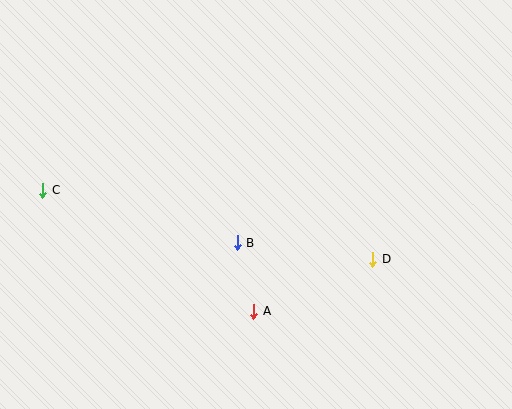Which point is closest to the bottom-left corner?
Point C is closest to the bottom-left corner.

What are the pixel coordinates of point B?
Point B is at (237, 243).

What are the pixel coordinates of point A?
Point A is at (254, 311).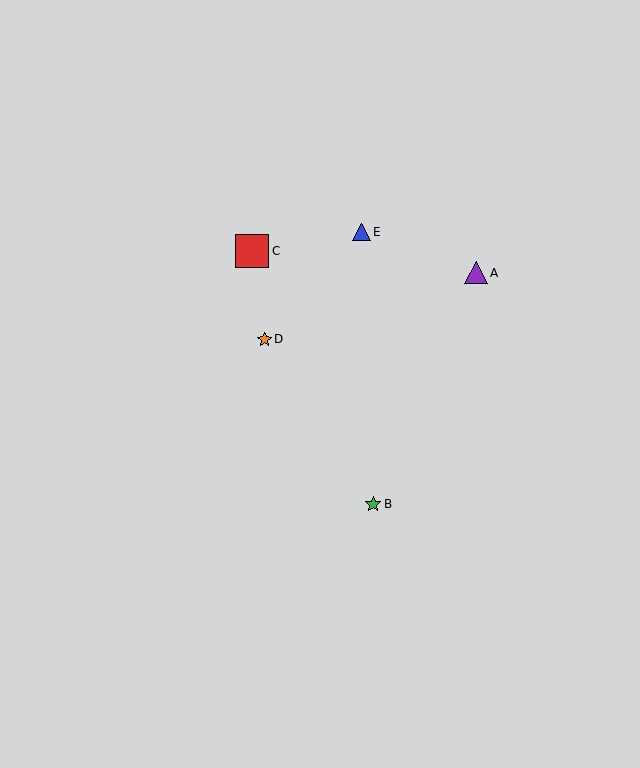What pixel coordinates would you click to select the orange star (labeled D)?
Click at (264, 339) to select the orange star D.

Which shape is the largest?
The red square (labeled C) is the largest.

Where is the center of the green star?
The center of the green star is at (373, 504).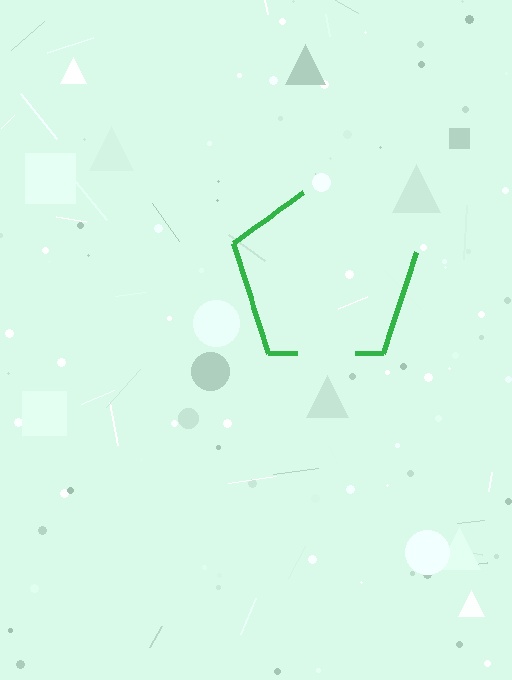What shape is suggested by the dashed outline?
The dashed outline suggests a pentagon.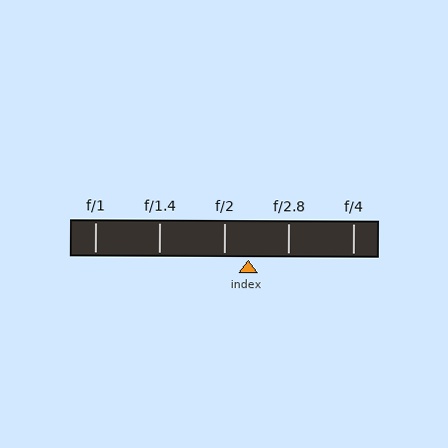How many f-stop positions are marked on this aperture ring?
There are 5 f-stop positions marked.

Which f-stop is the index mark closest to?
The index mark is closest to f/2.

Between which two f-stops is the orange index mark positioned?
The index mark is between f/2 and f/2.8.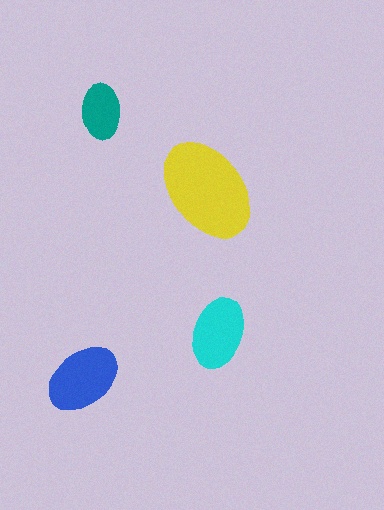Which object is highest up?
The teal ellipse is topmost.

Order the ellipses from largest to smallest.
the yellow one, the blue one, the cyan one, the teal one.